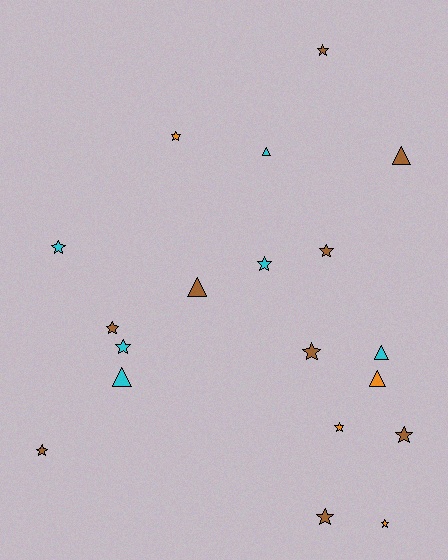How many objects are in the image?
There are 19 objects.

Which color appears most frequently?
Brown, with 9 objects.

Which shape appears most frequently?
Star, with 13 objects.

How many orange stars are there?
There are 3 orange stars.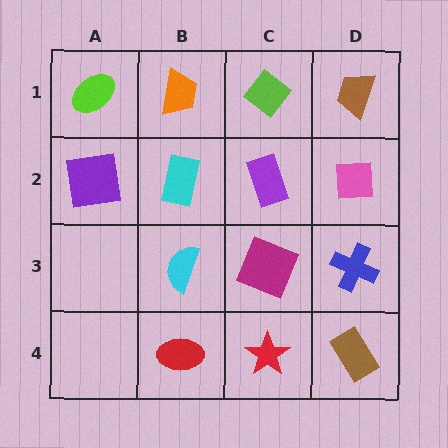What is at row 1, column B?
An orange trapezoid.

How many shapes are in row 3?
3 shapes.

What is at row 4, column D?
A brown rectangle.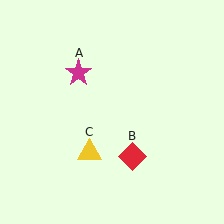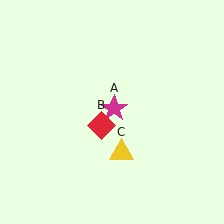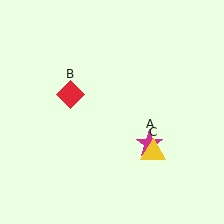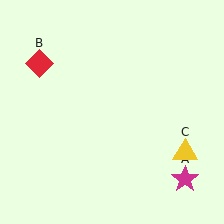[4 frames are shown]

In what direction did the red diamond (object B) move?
The red diamond (object B) moved up and to the left.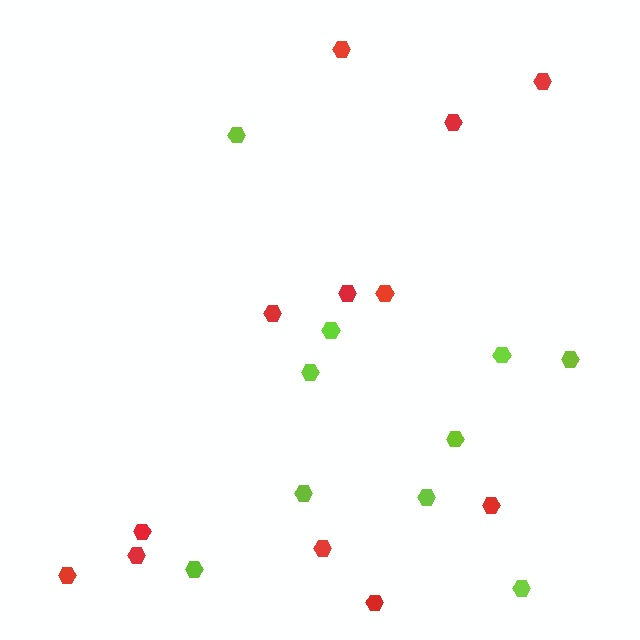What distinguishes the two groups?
There are 2 groups: one group of lime hexagons (10) and one group of red hexagons (12).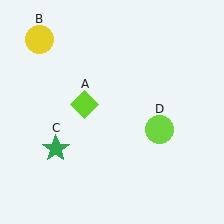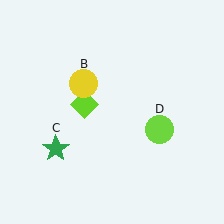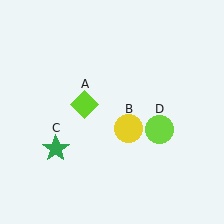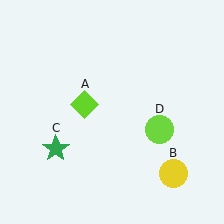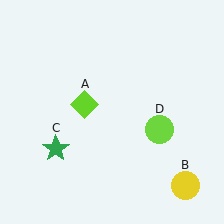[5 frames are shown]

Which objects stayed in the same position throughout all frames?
Lime diamond (object A) and green star (object C) and lime circle (object D) remained stationary.